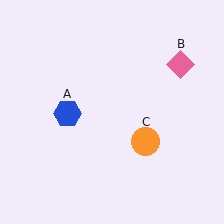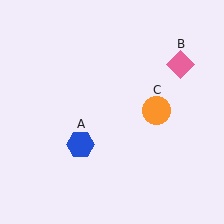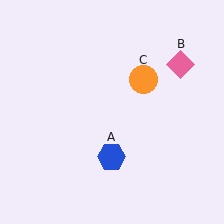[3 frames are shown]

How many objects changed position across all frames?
2 objects changed position: blue hexagon (object A), orange circle (object C).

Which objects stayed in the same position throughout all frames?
Pink diamond (object B) remained stationary.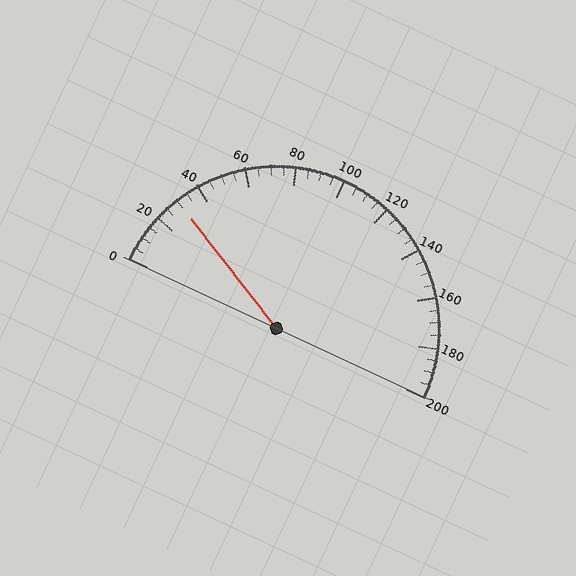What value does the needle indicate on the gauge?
The needle indicates approximately 30.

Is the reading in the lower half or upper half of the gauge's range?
The reading is in the lower half of the range (0 to 200).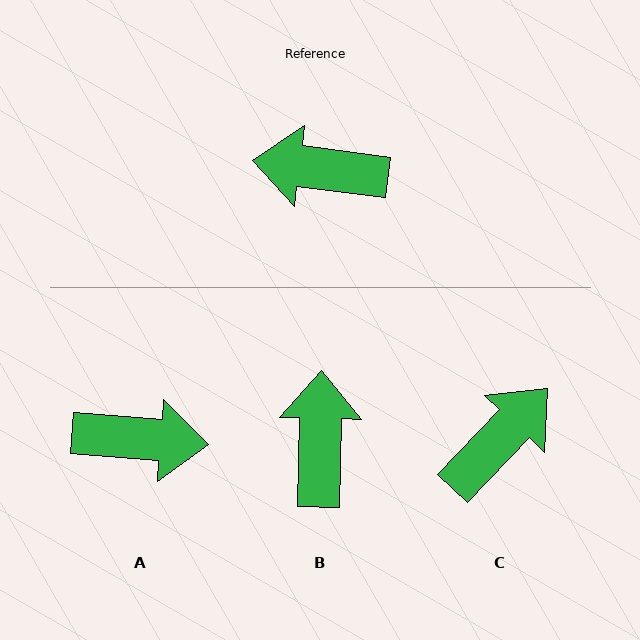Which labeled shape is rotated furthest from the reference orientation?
A, about 177 degrees away.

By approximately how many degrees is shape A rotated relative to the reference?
Approximately 177 degrees clockwise.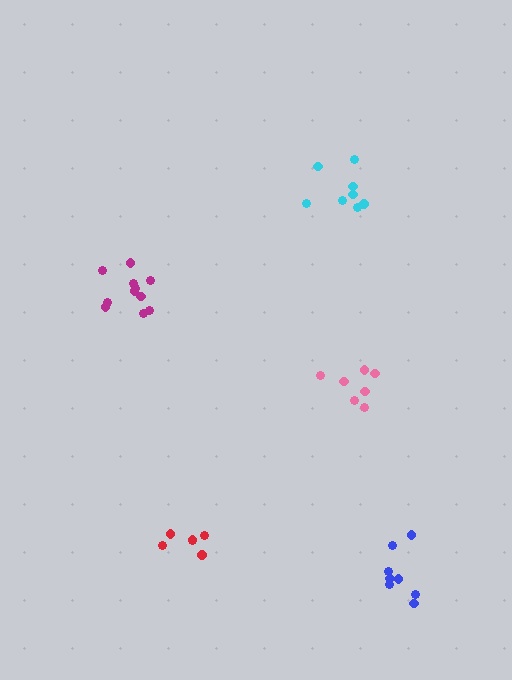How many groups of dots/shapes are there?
There are 5 groups.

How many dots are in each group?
Group 1: 7 dots, Group 2: 6 dots, Group 3: 8 dots, Group 4: 11 dots, Group 5: 8 dots (40 total).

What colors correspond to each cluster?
The clusters are colored: pink, red, blue, magenta, cyan.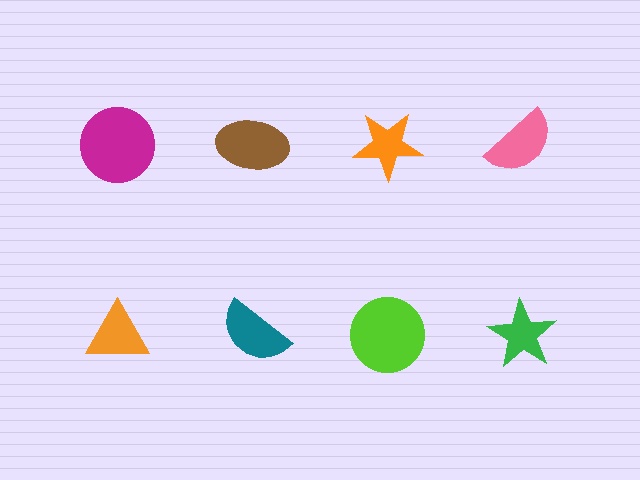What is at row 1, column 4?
A pink semicircle.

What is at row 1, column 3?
An orange star.